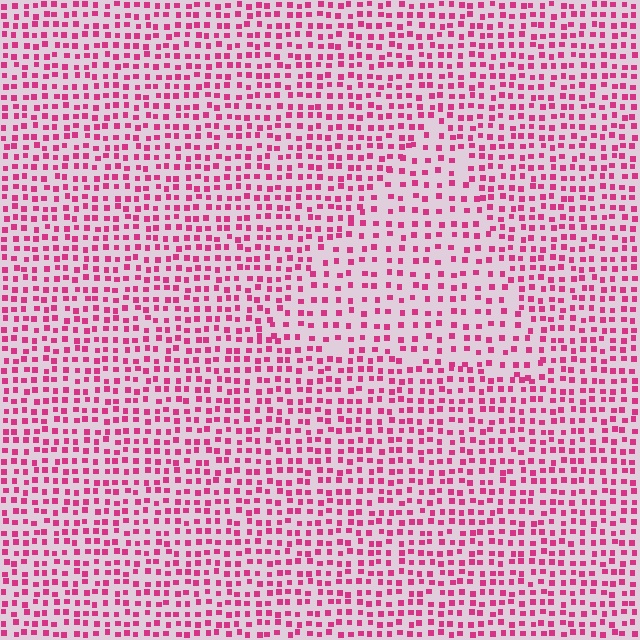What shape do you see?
I see a triangle.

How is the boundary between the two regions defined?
The boundary is defined by a change in element density (approximately 1.6x ratio). All elements are the same color, size, and shape.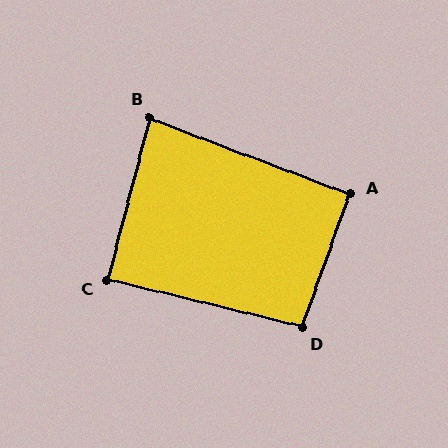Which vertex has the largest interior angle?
D, at approximately 96 degrees.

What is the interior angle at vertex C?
Approximately 89 degrees (approximately right).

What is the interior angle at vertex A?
Approximately 91 degrees (approximately right).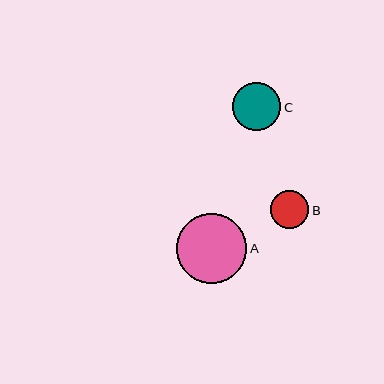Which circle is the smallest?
Circle B is the smallest with a size of approximately 39 pixels.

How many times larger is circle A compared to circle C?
Circle A is approximately 1.4 times the size of circle C.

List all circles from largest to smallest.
From largest to smallest: A, C, B.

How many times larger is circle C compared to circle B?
Circle C is approximately 1.2 times the size of circle B.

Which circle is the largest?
Circle A is the largest with a size of approximately 70 pixels.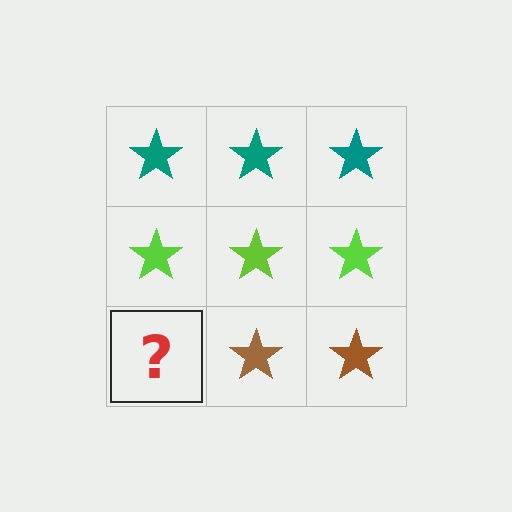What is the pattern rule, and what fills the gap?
The rule is that each row has a consistent color. The gap should be filled with a brown star.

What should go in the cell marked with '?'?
The missing cell should contain a brown star.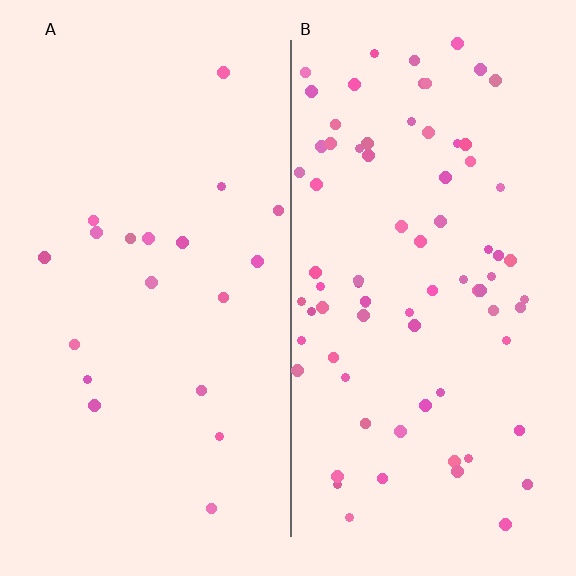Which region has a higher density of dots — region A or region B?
B (the right).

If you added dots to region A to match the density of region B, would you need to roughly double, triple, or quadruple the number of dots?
Approximately quadruple.